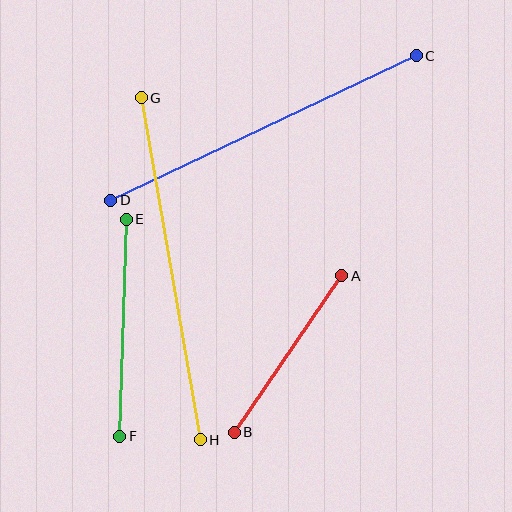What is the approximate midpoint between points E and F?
The midpoint is at approximately (123, 328) pixels.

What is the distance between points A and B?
The distance is approximately 190 pixels.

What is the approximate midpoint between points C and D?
The midpoint is at approximately (263, 128) pixels.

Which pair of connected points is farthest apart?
Points G and H are farthest apart.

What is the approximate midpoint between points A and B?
The midpoint is at approximately (288, 354) pixels.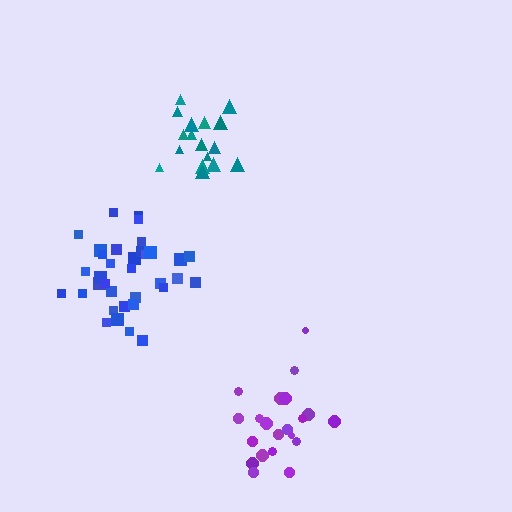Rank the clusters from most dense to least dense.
blue, teal, purple.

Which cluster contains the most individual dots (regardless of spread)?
Blue (35).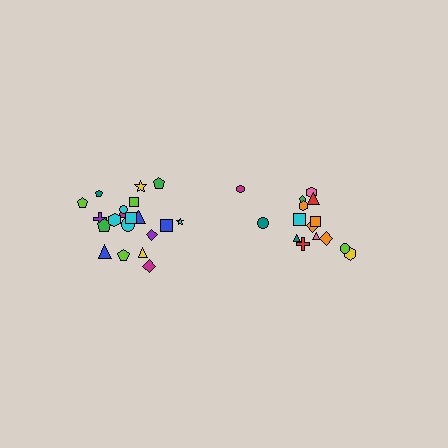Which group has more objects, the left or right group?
The left group.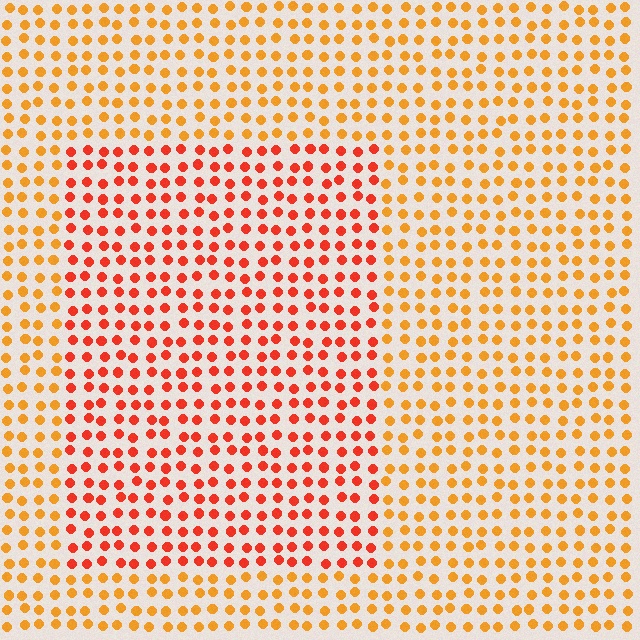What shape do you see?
I see a rectangle.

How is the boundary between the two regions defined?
The boundary is defined purely by a slight shift in hue (about 31 degrees). Spacing, size, and orientation are identical on both sides.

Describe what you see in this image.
The image is filled with small orange elements in a uniform arrangement. A rectangle-shaped region is visible where the elements are tinted to a slightly different hue, forming a subtle color boundary.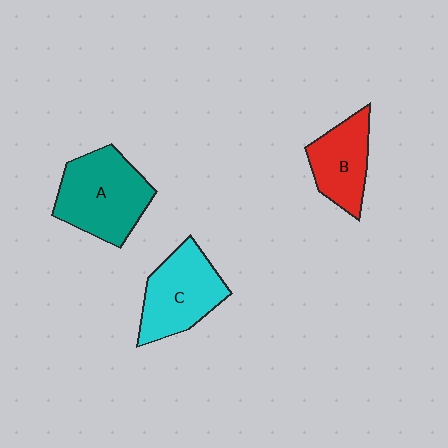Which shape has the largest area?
Shape A (teal).